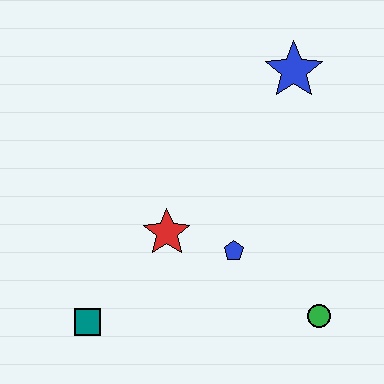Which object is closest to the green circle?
The blue pentagon is closest to the green circle.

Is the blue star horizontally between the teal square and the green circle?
Yes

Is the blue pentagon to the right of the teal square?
Yes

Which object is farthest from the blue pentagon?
The blue star is farthest from the blue pentagon.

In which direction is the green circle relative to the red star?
The green circle is to the right of the red star.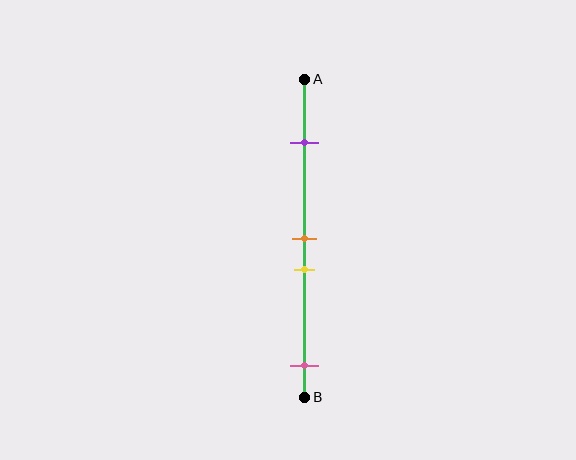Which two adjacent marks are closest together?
The orange and yellow marks are the closest adjacent pair.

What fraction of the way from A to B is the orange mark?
The orange mark is approximately 50% (0.5) of the way from A to B.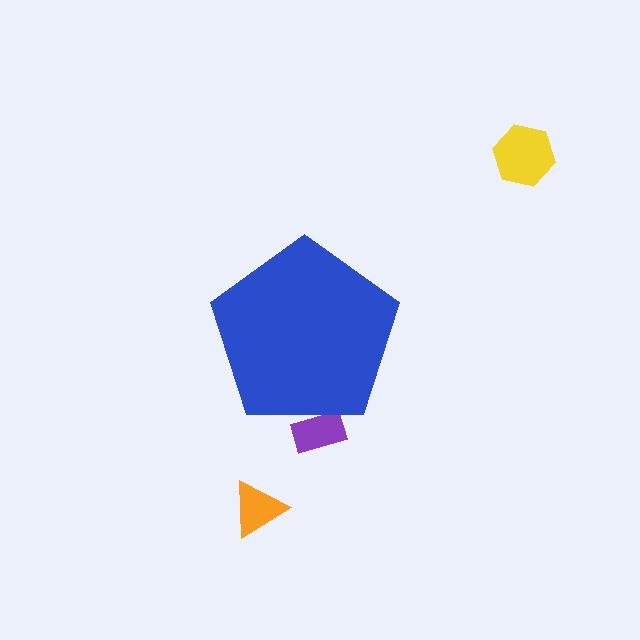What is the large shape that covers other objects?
A blue pentagon.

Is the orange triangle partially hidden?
No, the orange triangle is fully visible.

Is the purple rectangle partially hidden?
Yes, the purple rectangle is partially hidden behind the blue pentagon.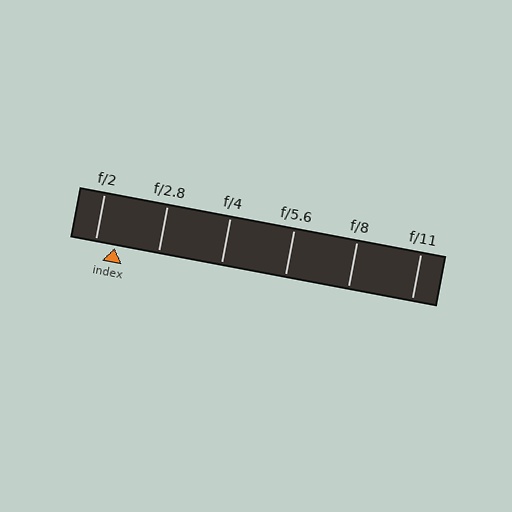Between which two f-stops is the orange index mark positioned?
The index mark is between f/2 and f/2.8.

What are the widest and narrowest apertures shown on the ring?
The widest aperture shown is f/2 and the narrowest is f/11.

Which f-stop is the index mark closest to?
The index mark is closest to f/2.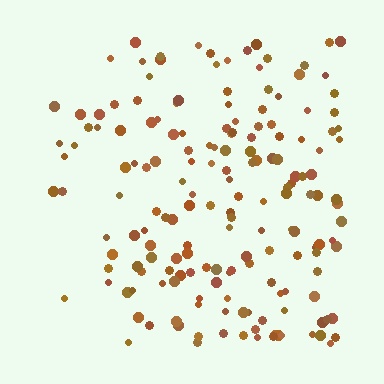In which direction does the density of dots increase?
From left to right, with the right side densest.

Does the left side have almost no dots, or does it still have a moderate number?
Still a moderate number, just noticeably fewer than the right.